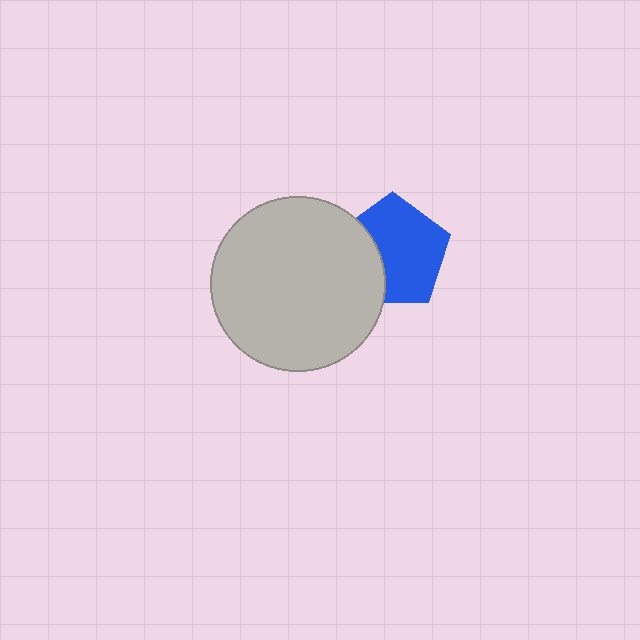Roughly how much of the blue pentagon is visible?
Most of it is visible (roughly 68%).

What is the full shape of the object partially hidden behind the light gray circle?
The partially hidden object is a blue pentagon.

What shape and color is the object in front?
The object in front is a light gray circle.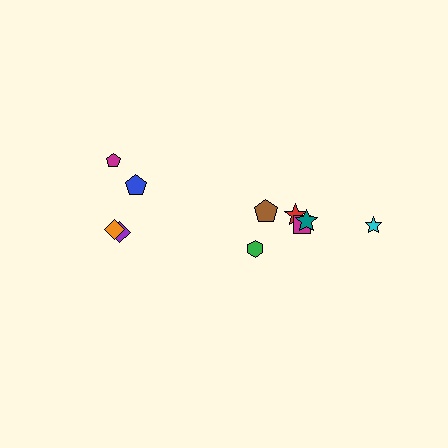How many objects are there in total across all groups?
There are 10 objects.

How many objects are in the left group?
There are 4 objects.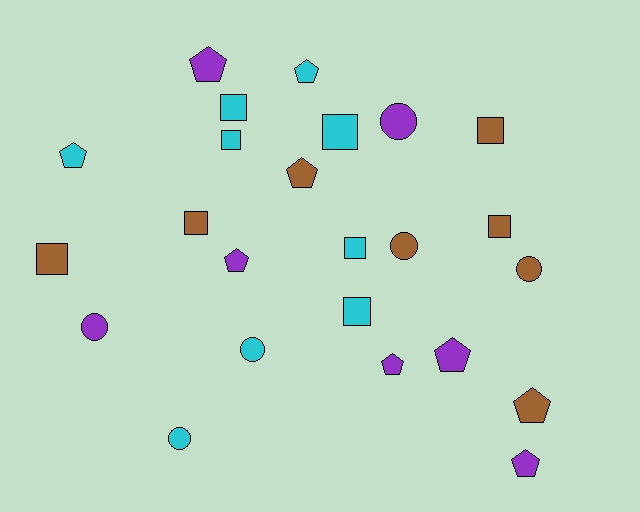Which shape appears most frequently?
Square, with 9 objects.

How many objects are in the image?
There are 24 objects.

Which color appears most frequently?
Cyan, with 9 objects.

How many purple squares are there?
There are no purple squares.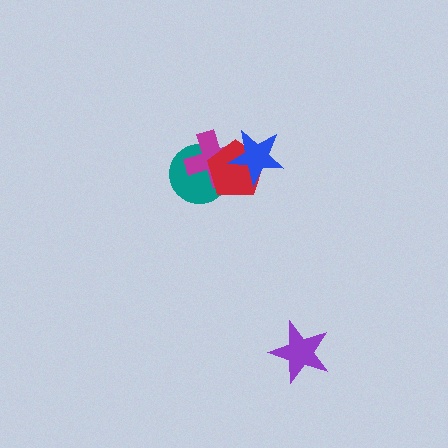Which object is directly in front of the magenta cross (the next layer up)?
The red pentagon is directly in front of the magenta cross.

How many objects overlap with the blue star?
2 objects overlap with the blue star.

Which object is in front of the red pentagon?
The blue star is in front of the red pentagon.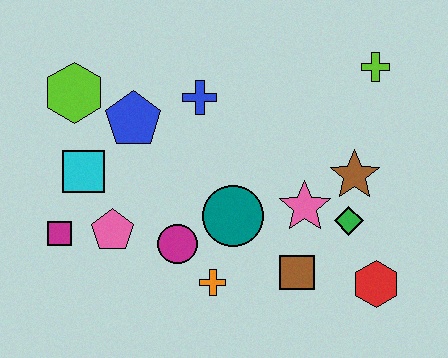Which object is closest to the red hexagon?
The green diamond is closest to the red hexagon.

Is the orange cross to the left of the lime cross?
Yes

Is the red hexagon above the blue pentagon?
No